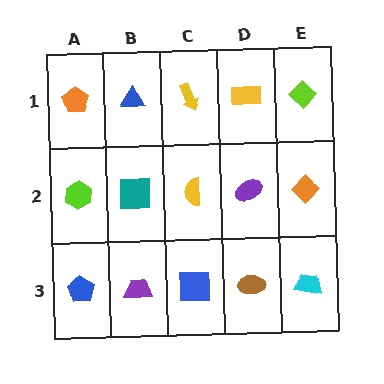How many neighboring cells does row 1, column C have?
3.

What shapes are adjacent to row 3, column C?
A yellow semicircle (row 2, column C), a purple trapezoid (row 3, column B), a brown ellipse (row 3, column D).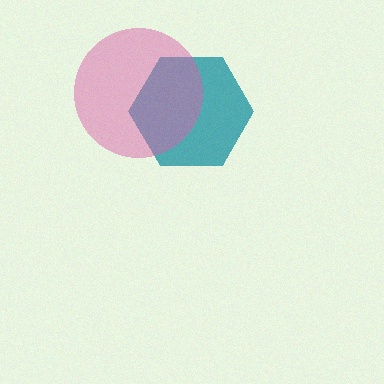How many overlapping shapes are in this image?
There are 2 overlapping shapes in the image.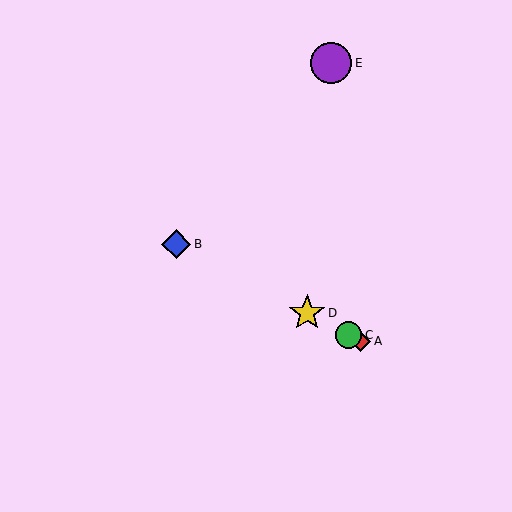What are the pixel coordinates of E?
Object E is at (331, 63).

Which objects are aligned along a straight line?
Objects A, B, C, D are aligned along a straight line.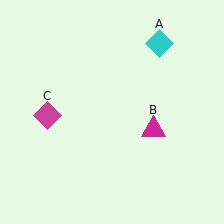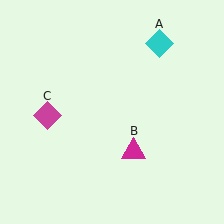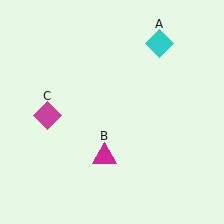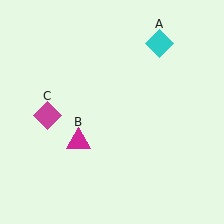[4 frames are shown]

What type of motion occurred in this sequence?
The magenta triangle (object B) rotated clockwise around the center of the scene.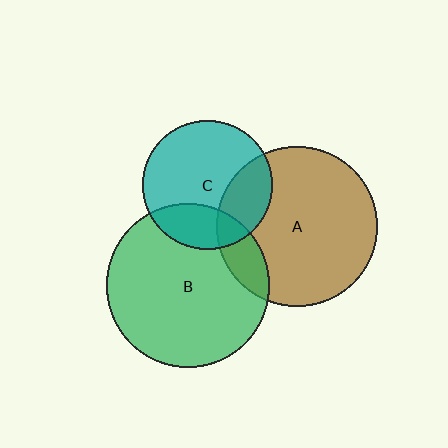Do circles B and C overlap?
Yes.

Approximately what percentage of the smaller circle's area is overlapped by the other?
Approximately 25%.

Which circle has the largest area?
Circle B (green).